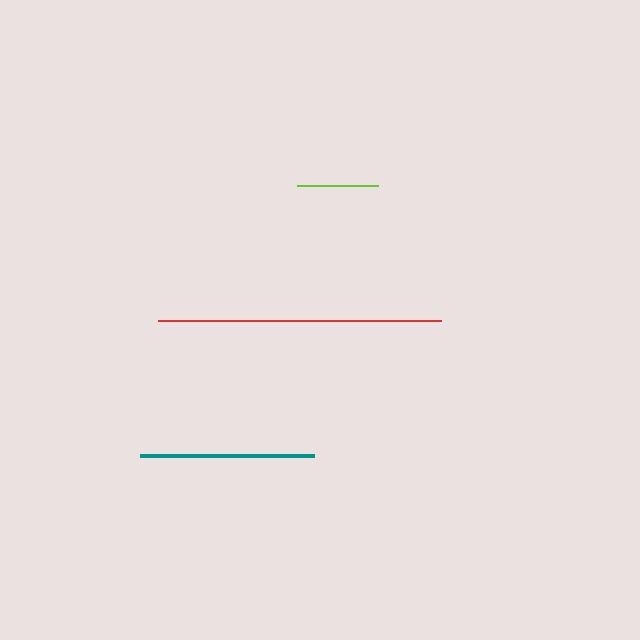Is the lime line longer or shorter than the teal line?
The teal line is longer than the lime line.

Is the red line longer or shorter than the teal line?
The red line is longer than the teal line.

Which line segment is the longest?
The red line is the longest at approximately 284 pixels.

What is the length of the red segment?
The red segment is approximately 284 pixels long.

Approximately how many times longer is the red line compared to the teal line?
The red line is approximately 1.6 times the length of the teal line.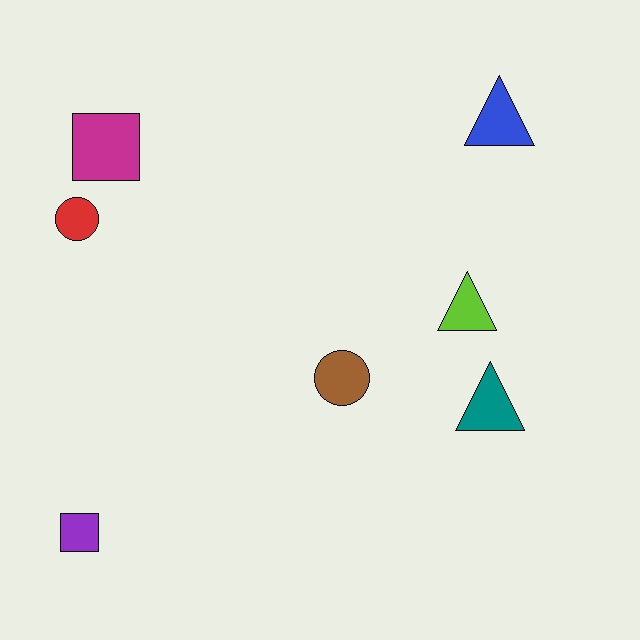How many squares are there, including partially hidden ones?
There are 2 squares.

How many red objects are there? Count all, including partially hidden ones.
There is 1 red object.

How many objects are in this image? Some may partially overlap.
There are 7 objects.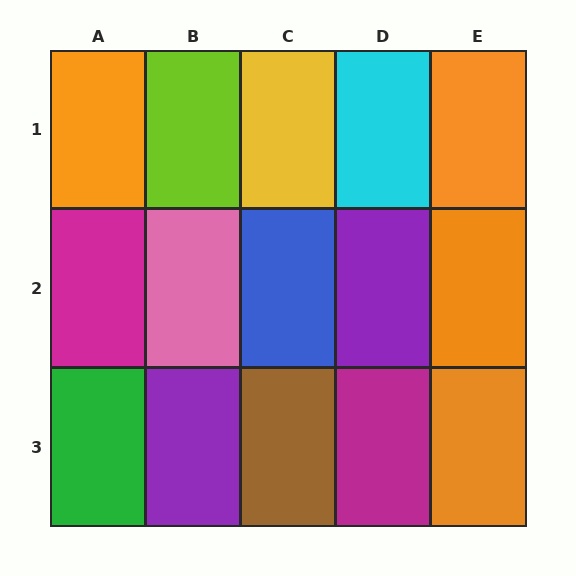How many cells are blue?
1 cell is blue.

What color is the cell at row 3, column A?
Green.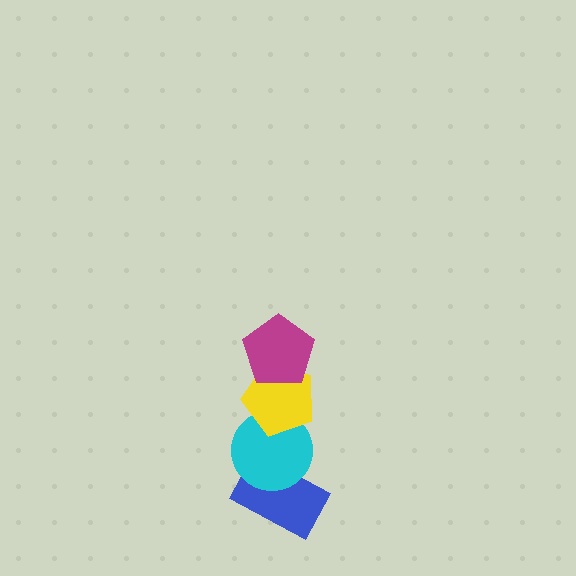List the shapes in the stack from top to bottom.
From top to bottom: the magenta pentagon, the yellow pentagon, the cyan circle, the blue rectangle.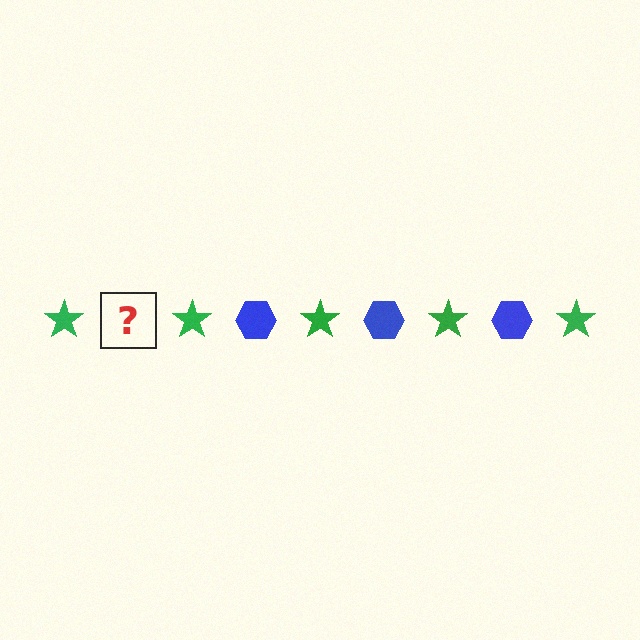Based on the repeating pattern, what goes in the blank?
The blank should be a blue hexagon.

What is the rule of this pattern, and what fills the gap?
The rule is that the pattern alternates between green star and blue hexagon. The gap should be filled with a blue hexagon.